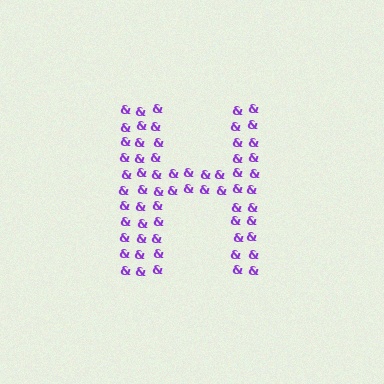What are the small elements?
The small elements are ampersands.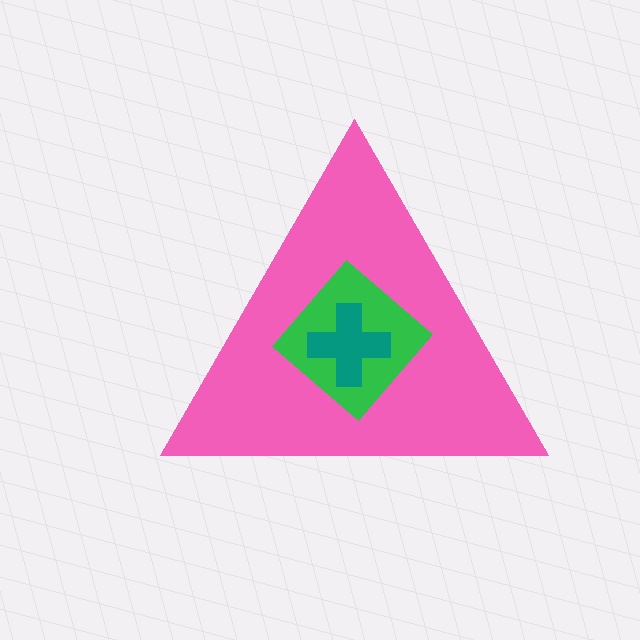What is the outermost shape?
The pink triangle.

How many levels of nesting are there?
3.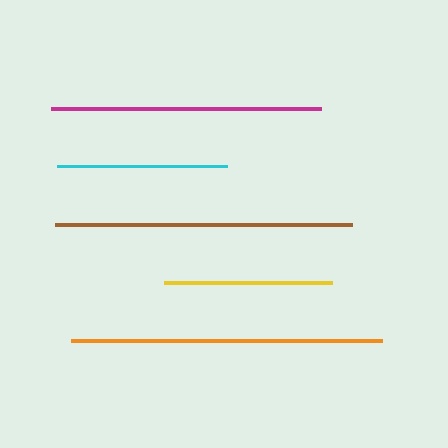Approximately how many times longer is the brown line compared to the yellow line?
The brown line is approximately 1.8 times the length of the yellow line.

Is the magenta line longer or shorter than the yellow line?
The magenta line is longer than the yellow line.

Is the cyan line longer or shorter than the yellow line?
The cyan line is longer than the yellow line.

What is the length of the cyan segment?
The cyan segment is approximately 169 pixels long.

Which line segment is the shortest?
The yellow line is the shortest at approximately 168 pixels.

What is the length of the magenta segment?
The magenta segment is approximately 270 pixels long.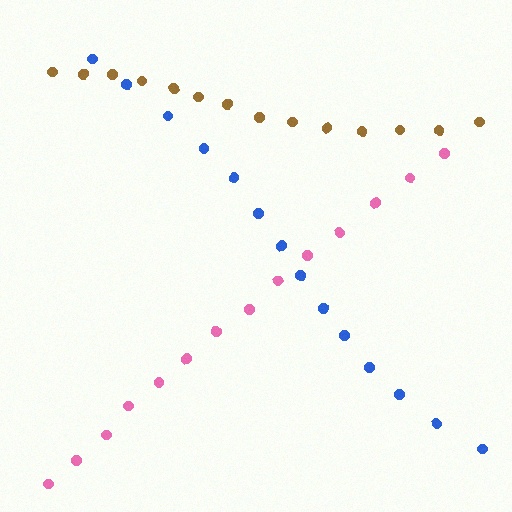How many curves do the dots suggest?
There are 3 distinct paths.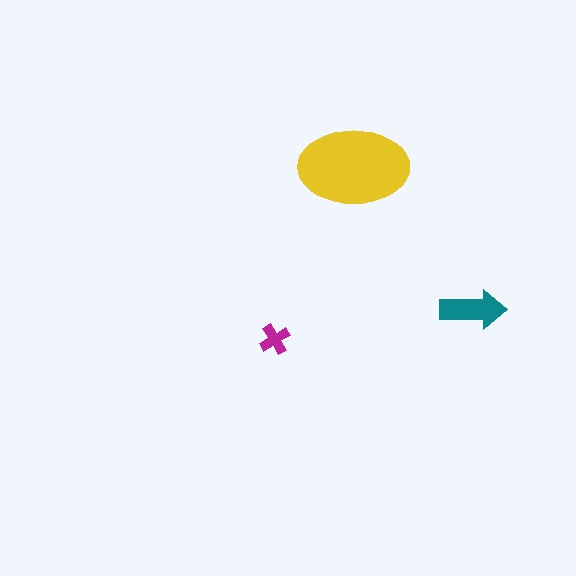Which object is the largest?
The yellow ellipse.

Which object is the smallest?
The magenta cross.